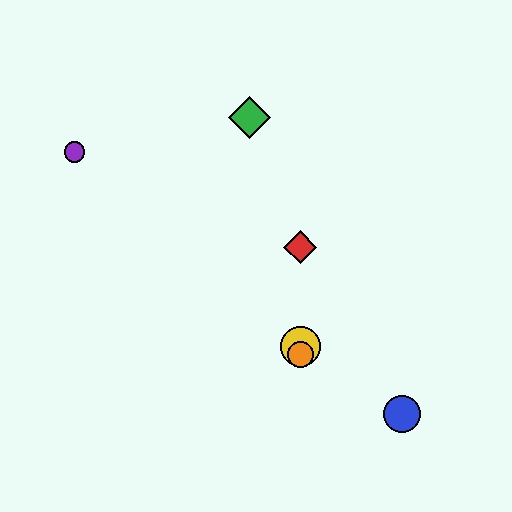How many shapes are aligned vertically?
3 shapes (the red diamond, the yellow circle, the orange circle) are aligned vertically.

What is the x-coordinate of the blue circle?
The blue circle is at x≈402.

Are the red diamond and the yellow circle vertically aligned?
Yes, both are at x≈300.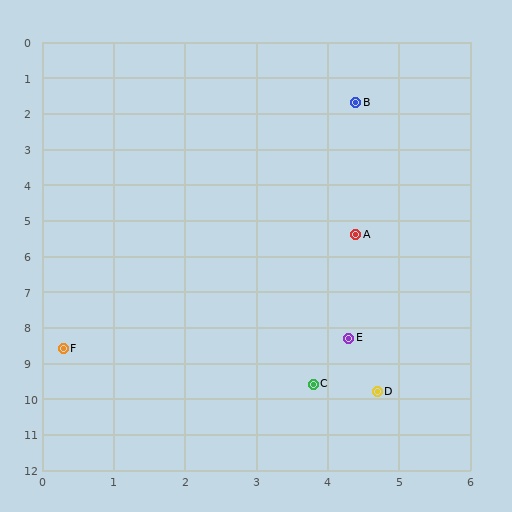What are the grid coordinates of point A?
Point A is at approximately (4.4, 5.4).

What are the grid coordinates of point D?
Point D is at approximately (4.7, 9.8).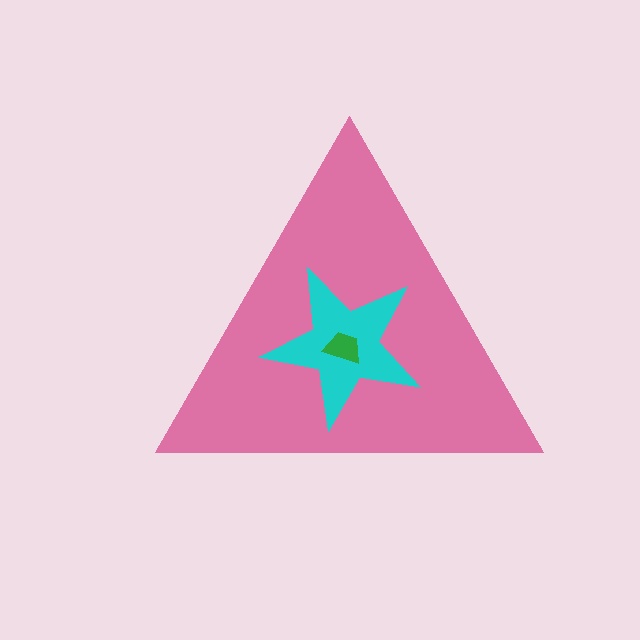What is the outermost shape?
The pink triangle.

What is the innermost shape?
The green trapezoid.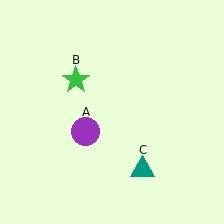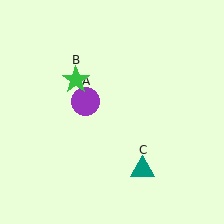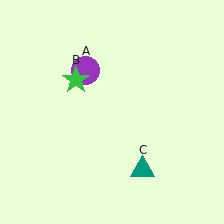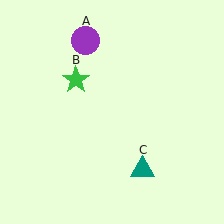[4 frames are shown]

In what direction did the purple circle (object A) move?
The purple circle (object A) moved up.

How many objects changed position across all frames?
1 object changed position: purple circle (object A).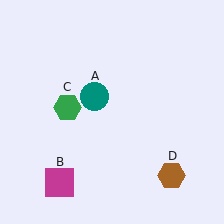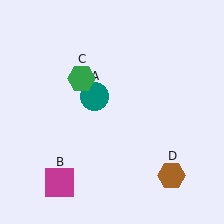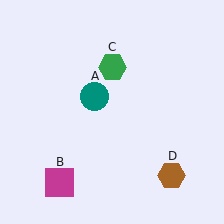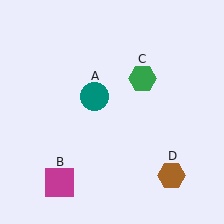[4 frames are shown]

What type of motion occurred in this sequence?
The green hexagon (object C) rotated clockwise around the center of the scene.